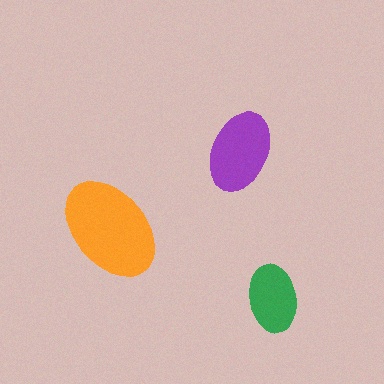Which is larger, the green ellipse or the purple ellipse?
The purple one.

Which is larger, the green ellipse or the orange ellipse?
The orange one.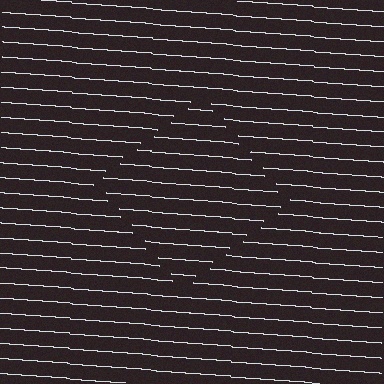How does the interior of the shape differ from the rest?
The interior of the shape contains the same grating, shifted by half a period — the contour is defined by the phase discontinuity where line-ends from the inner and outer gratings abut.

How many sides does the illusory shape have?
4 sides — the line-ends trace a square.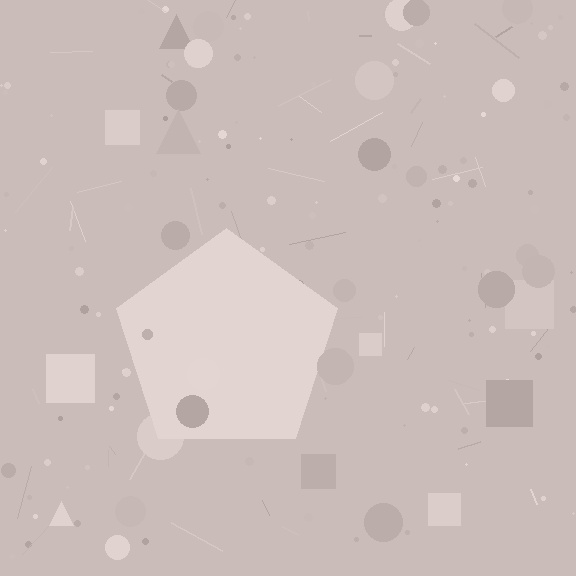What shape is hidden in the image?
A pentagon is hidden in the image.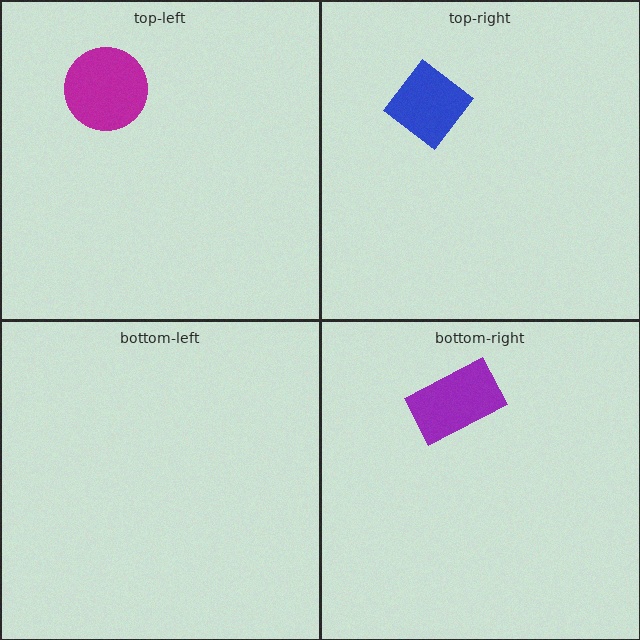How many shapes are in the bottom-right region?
1.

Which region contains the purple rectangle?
The bottom-right region.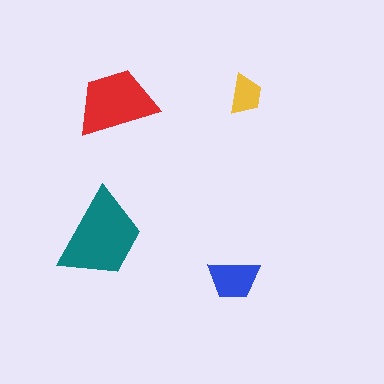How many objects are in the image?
There are 4 objects in the image.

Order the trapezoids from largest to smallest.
the teal one, the red one, the blue one, the yellow one.